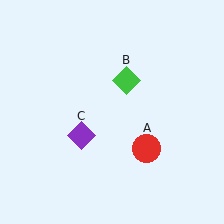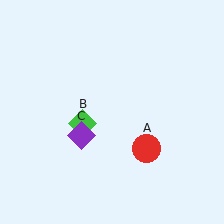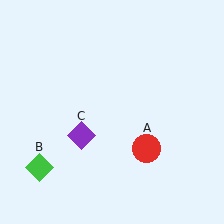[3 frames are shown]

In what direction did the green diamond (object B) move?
The green diamond (object B) moved down and to the left.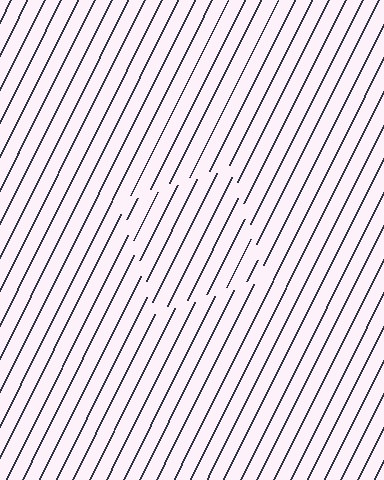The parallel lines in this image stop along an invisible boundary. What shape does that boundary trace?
An illusory square. The interior of the shape contains the same grating, shifted by half a period — the contour is defined by the phase discontinuity where line-ends from the inner and outer gratings abut.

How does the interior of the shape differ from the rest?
The interior of the shape contains the same grating, shifted by half a period — the contour is defined by the phase discontinuity where line-ends from the inner and outer gratings abut.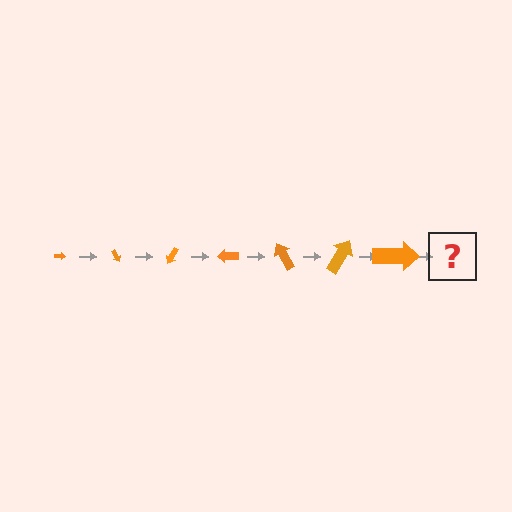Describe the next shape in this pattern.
It should be an arrow, larger than the previous one and rotated 420 degrees from the start.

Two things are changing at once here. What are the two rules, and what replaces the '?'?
The two rules are that the arrow grows larger each step and it rotates 60 degrees each step. The '?' should be an arrow, larger than the previous one and rotated 420 degrees from the start.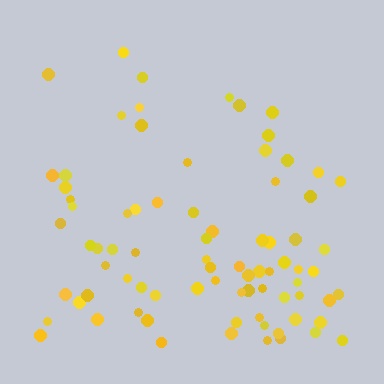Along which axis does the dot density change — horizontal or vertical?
Vertical.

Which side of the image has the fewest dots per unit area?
The top.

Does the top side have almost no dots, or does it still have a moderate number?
Still a moderate number, just noticeably fewer than the bottom.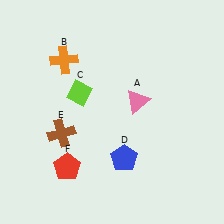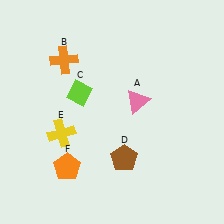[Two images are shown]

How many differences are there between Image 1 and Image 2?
There are 3 differences between the two images.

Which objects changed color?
D changed from blue to brown. E changed from brown to yellow. F changed from red to orange.